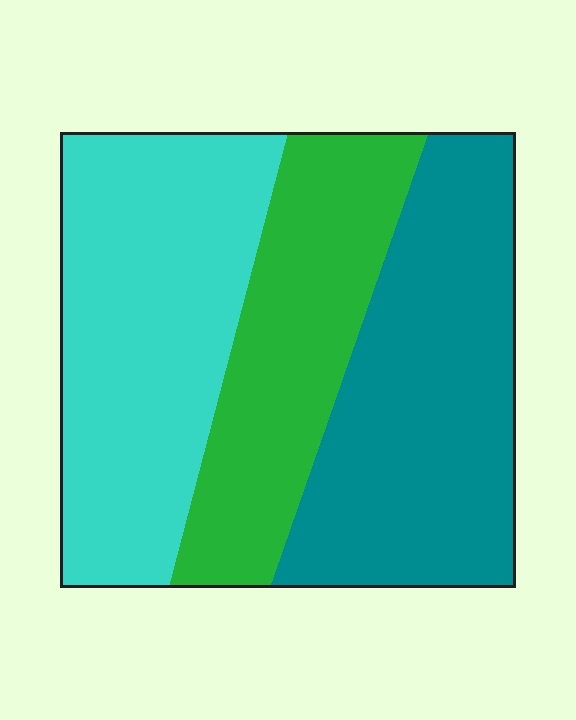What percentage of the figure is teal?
Teal covers around 35% of the figure.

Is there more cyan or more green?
Cyan.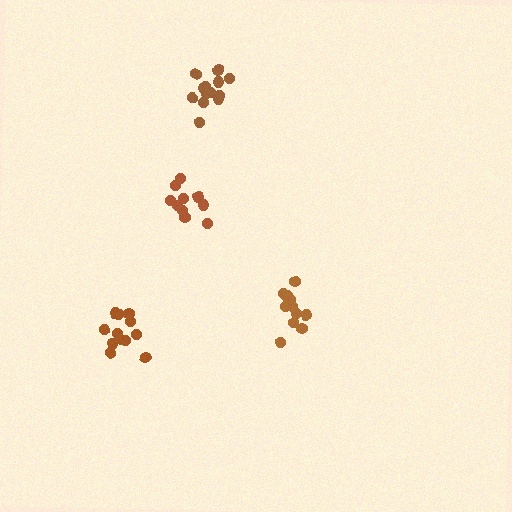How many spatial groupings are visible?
There are 4 spatial groupings.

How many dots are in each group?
Group 1: 12 dots, Group 2: 13 dots, Group 3: 10 dots, Group 4: 12 dots (47 total).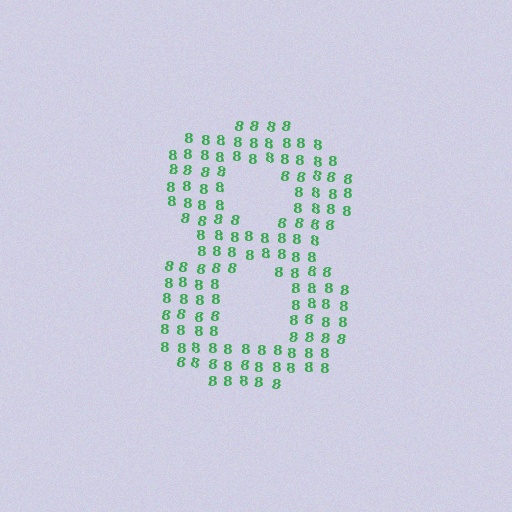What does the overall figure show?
The overall figure shows the digit 8.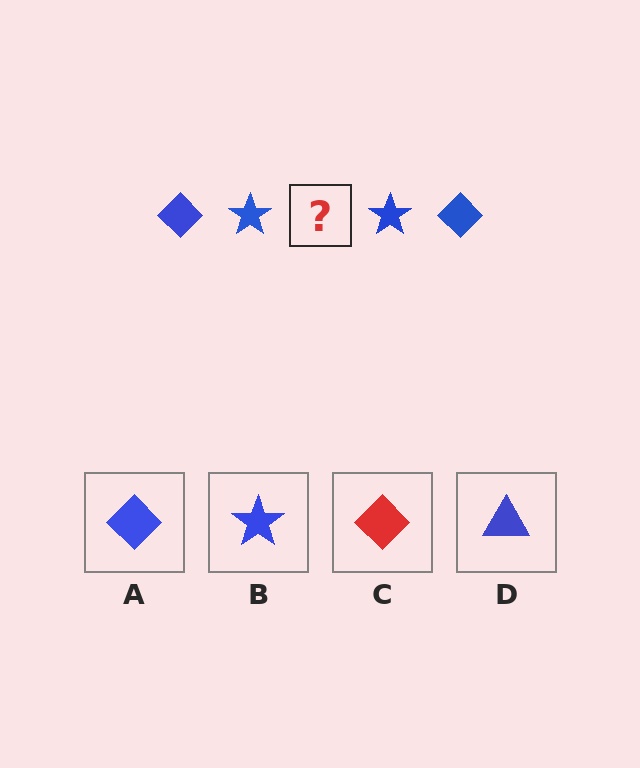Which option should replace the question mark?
Option A.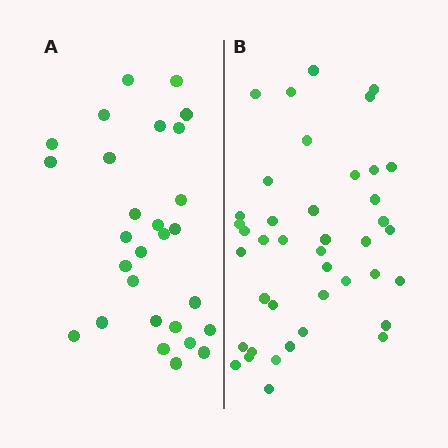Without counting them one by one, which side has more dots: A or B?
Region B (the right region) has more dots.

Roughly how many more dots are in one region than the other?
Region B has approximately 15 more dots than region A.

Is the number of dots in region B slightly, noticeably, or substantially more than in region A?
Region B has substantially more. The ratio is roughly 1.5 to 1.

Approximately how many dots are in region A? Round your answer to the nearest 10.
About 30 dots. (The exact count is 28, which rounds to 30.)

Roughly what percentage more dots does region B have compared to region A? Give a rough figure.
About 45% more.